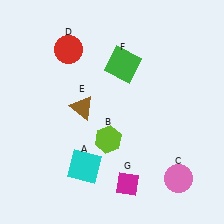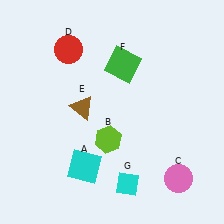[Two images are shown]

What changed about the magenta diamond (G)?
In Image 1, G is magenta. In Image 2, it changed to cyan.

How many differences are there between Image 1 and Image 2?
There is 1 difference between the two images.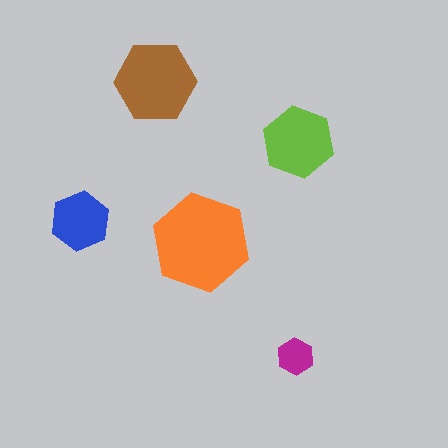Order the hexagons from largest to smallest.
the orange one, the brown one, the lime one, the blue one, the magenta one.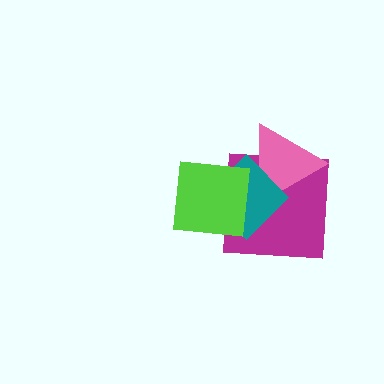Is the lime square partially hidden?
No, no other shape covers it.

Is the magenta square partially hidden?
Yes, it is partially covered by another shape.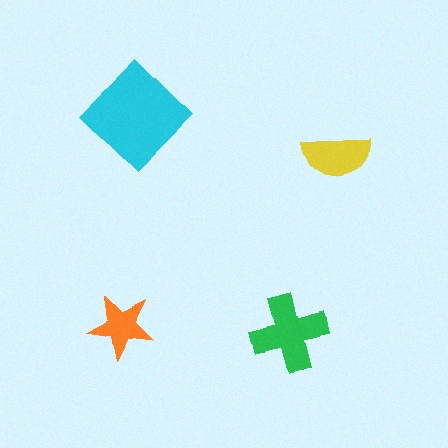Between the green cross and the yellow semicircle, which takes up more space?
The green cross.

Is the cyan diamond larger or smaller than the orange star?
Larger.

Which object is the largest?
The cyan diamond.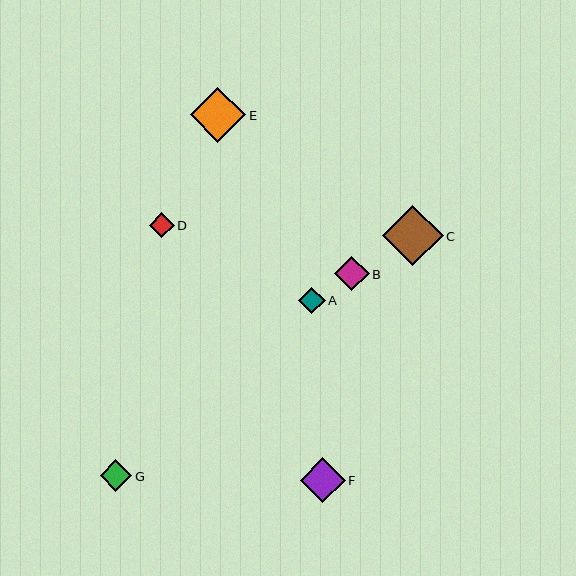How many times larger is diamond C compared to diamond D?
Diamond C is approximately 2.5 times the size of diamond D.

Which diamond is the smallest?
Diamond D is the smallest with a size of approximately 24 pixels.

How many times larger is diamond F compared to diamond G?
Diamond F is approximately 1.4 times the size of diamond G.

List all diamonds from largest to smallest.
From largest to smallest: C, E, F, B, G, A, D.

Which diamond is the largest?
Diamond C is the largest with a size of approximately 60 pixels.